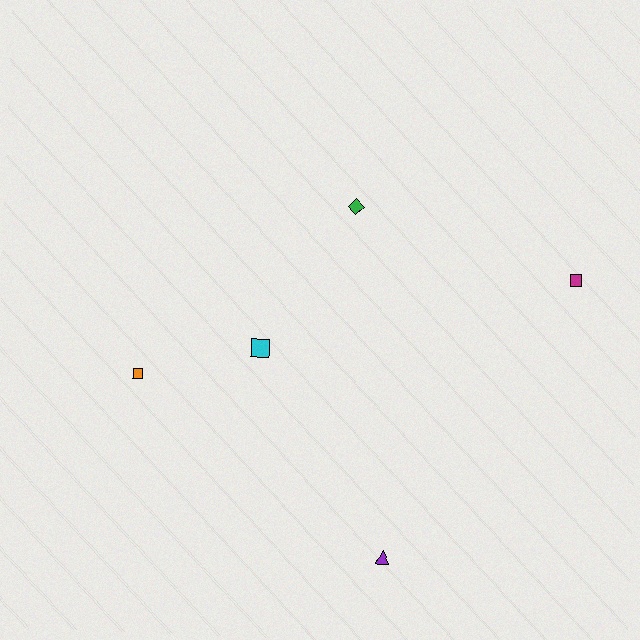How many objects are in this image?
There are 5 objects.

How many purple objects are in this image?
There is 1 purple object.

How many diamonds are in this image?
There is 1 diamond.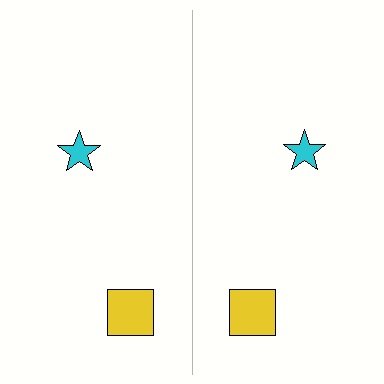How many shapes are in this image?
There are 4 shapes in this image.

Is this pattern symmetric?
Yes, this pattern has bilateral (reflection) symmetry.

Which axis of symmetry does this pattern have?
The pattern has a vertical axis of symmetry running through the center of the image.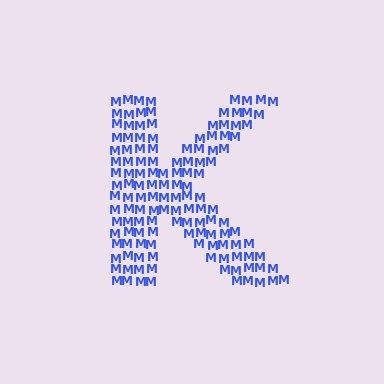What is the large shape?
The large shape is the letter K.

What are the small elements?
The small elements are letter M's.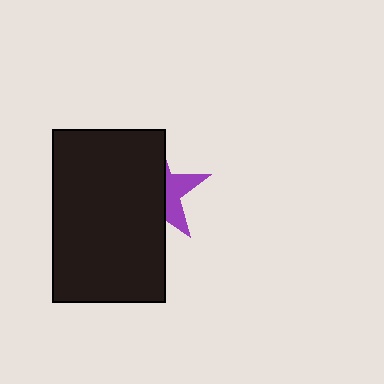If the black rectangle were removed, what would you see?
You would see the complete purple star.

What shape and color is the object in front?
The object in front is a black rectangle.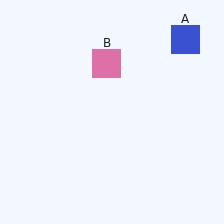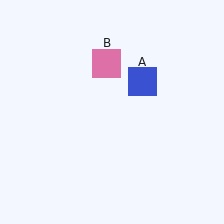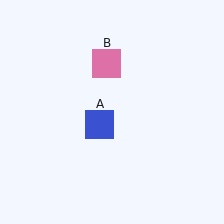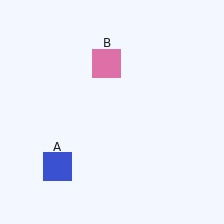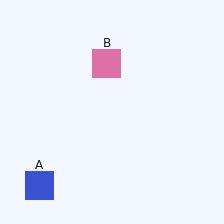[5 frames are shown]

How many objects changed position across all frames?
1 object changed position: blue square (object A).